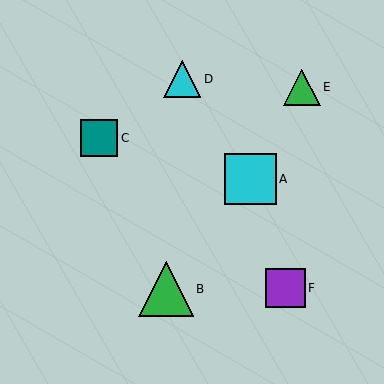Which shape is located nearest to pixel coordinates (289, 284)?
The purple square (labeled F) at (286, 288) is nearest to that location.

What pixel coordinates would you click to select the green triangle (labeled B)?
Click at (166, 289) to select the green triangle B.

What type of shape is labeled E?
Shape E is a green triangle.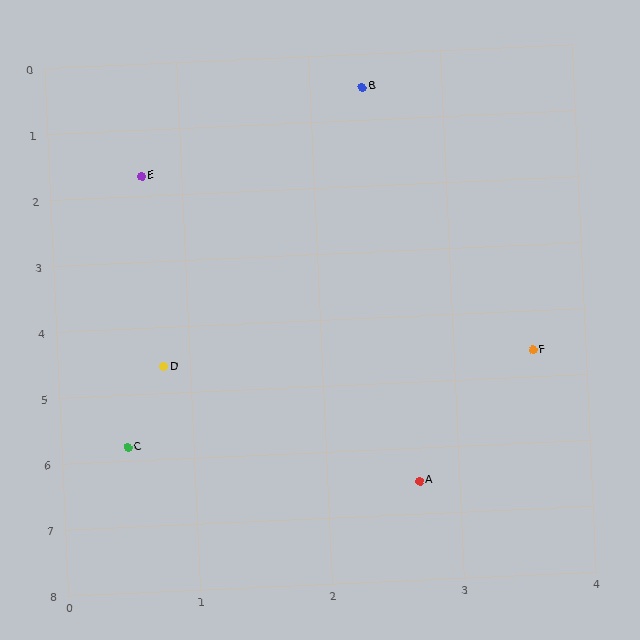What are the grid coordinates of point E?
Point E is at approximately (0.7, 1.7).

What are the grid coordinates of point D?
Point D is at approximately (0.8, 4.6).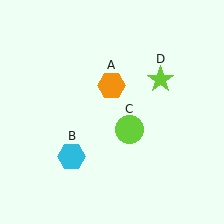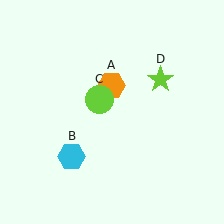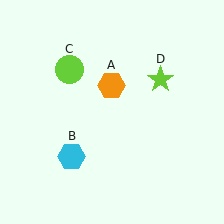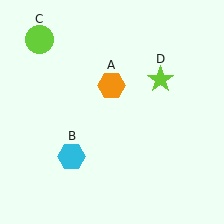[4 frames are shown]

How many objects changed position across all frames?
1 object changed position: lime circle (object C).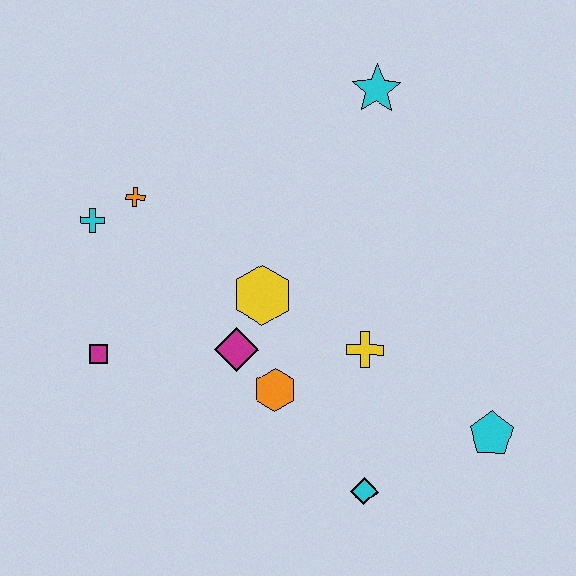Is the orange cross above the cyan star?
No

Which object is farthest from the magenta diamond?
The cyan star is farthest from the magenta diamond.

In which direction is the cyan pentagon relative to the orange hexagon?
The cyan pentagon is to the right of the orange hexagon.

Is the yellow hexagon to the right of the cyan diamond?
No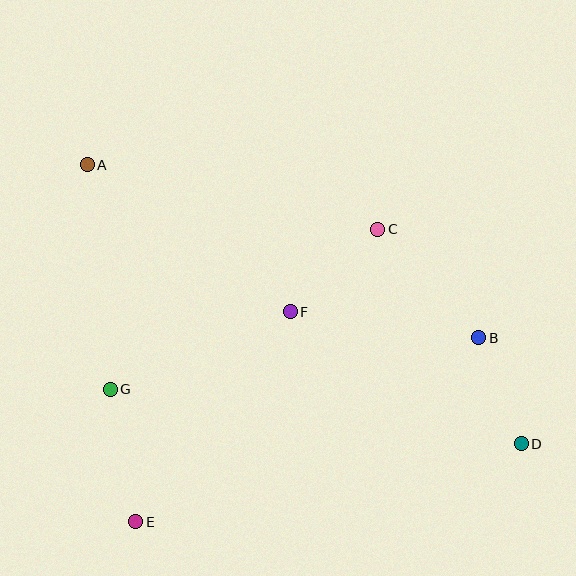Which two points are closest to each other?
Points B and D are closest to each other.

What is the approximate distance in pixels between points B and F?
The distance between B and F is approximately 190 pixels.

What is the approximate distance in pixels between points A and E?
The distance between A and E is approximately 360 pixels.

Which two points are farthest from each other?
Points A and D are farthest from each other.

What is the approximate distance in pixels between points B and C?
The distance between B and C is approximately 148 pixels.